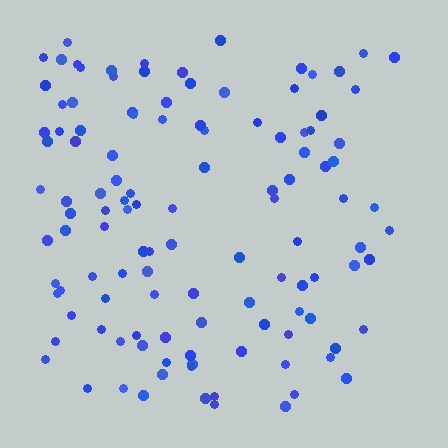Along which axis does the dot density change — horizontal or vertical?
Horizontal.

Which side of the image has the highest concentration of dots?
The left.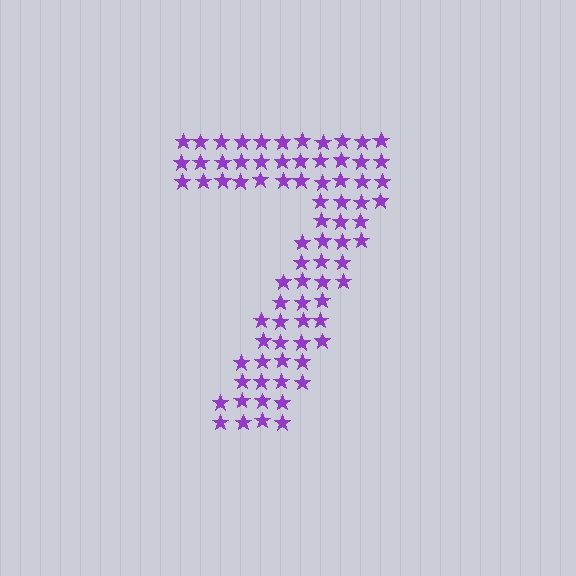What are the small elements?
The small elements are stars.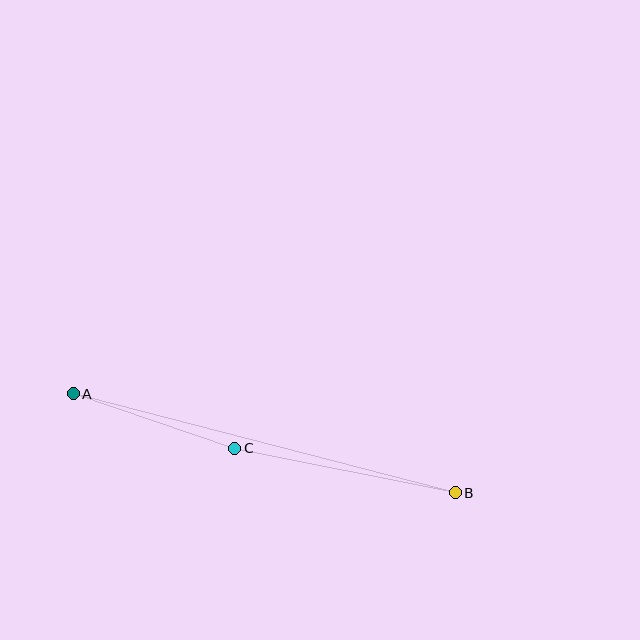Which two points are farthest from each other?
Points A and B are farthest from each other.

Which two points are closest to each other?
Points A and C are closest to each other.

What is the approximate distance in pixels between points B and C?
The distance between B and C is approximately 225 pixels.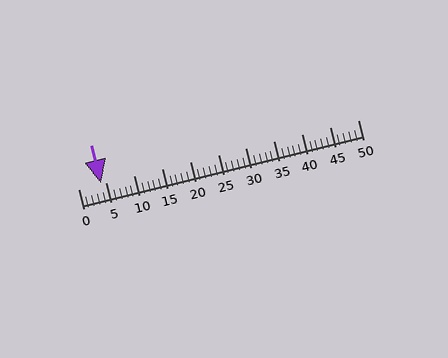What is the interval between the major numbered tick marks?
The major tick marks are spaced 5 units apart.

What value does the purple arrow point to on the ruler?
The purple arrow points to approximately 4.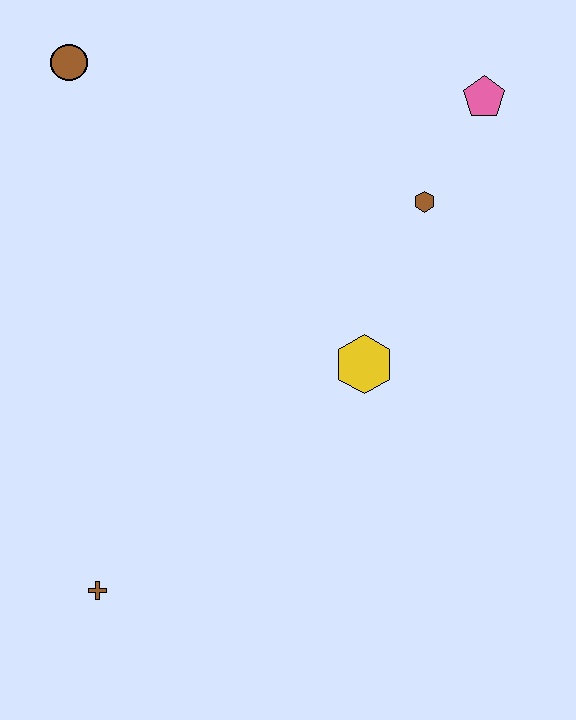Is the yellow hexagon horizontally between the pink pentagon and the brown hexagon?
No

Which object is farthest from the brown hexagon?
The brown cross is farthest from the brown hexagon.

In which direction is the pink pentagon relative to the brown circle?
The pink pentagon is to the right of the brown circle.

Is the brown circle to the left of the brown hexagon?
Yes